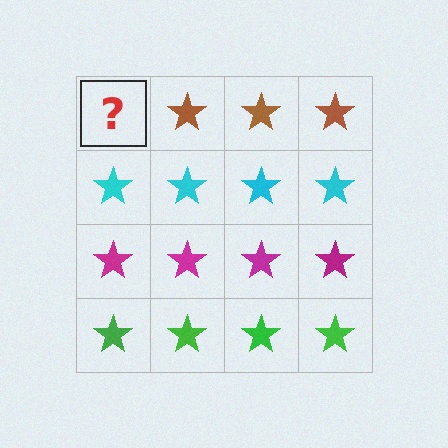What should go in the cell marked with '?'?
The missing cell should contain a brown star.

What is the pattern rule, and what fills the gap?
The rule is that each row has a consistent color. The gap should be filled with a brown star.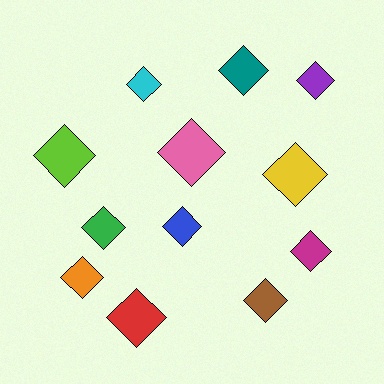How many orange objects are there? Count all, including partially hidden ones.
There is 1 orange object.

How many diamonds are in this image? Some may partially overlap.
There are 12 diamonds.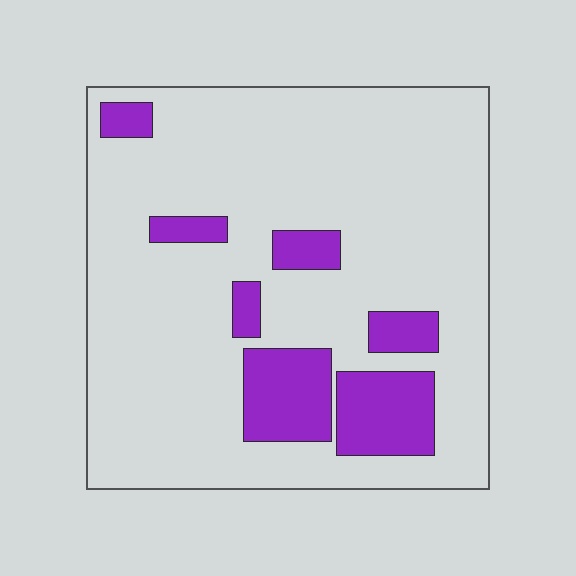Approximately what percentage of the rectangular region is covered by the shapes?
Approximately 15%.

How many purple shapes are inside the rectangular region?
7.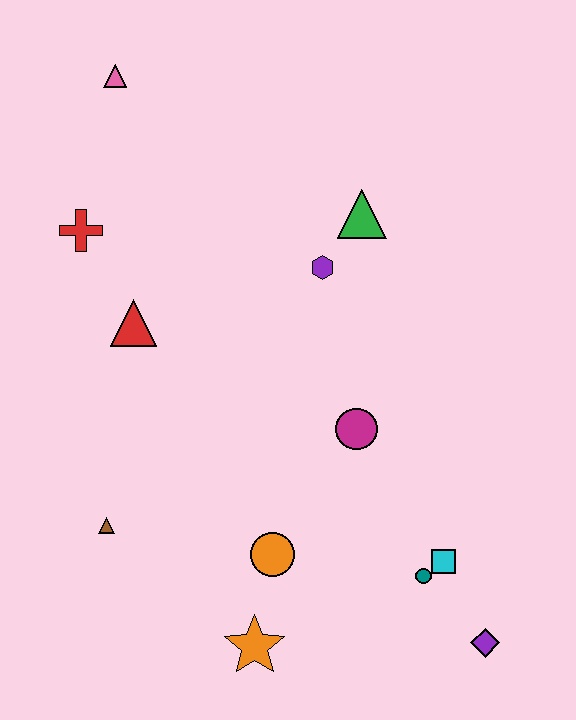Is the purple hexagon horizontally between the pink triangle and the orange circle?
No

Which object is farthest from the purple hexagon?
The purple diamond is farthest from the purple hexagon.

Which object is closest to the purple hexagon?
The green triangle is closest to the purple hexagon.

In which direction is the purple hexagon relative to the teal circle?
The purple hexagon is above the teal circle.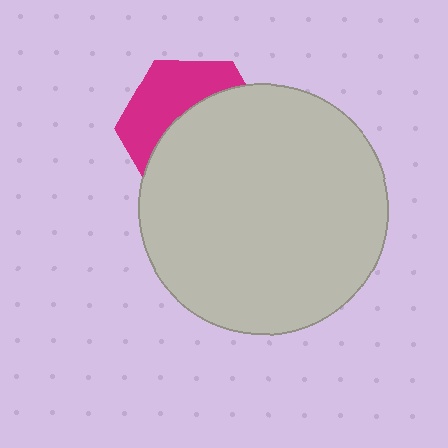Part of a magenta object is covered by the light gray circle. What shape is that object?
It is a hexagon.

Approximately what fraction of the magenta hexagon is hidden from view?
Roughly 60% of the magenta hexagon is hidden behind the light gray circle.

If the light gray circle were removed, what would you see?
You would see the complete magenta hexagon.